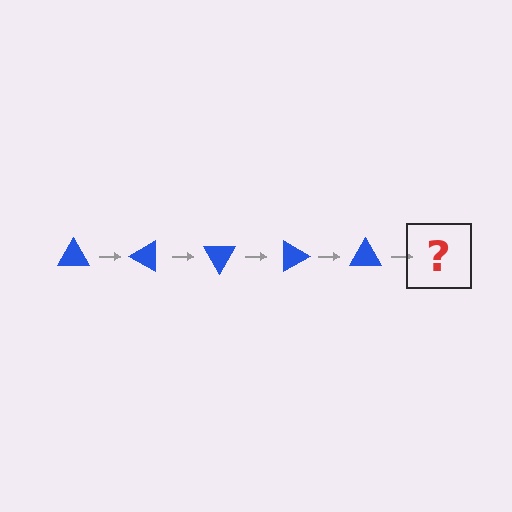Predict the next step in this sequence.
The next step is a blue triangle rotated 150 degrees.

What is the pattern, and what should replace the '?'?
The pattern is that the triangle rotates 30 degrees each step. The '?' should be a blue triangle rotated 150 degrees.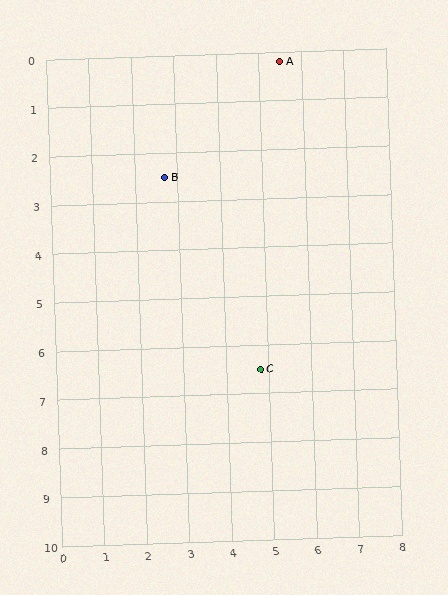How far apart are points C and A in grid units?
Points C and A are about 6.3 grid units apart.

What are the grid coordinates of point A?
Point A is at approximately (5.5, 0.2).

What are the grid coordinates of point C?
Point C is at approximately (4.8, 6.5).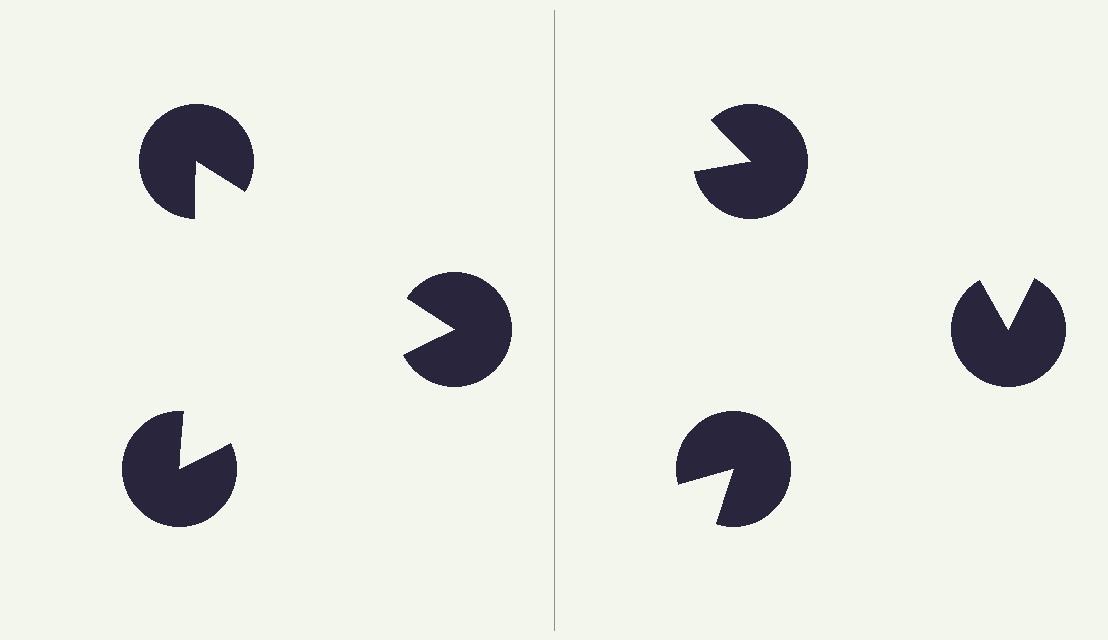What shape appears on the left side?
An illusory triangle.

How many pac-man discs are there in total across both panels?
6 — 3 on each side.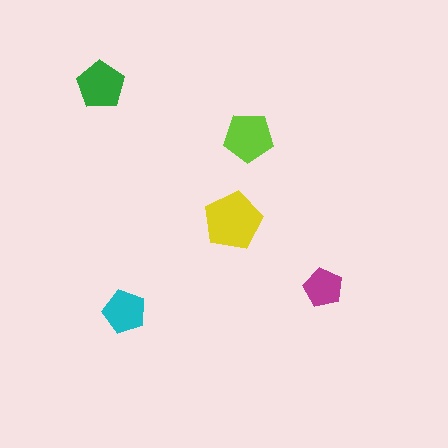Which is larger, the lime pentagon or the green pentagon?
The lime one.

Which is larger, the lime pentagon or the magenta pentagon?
The lime one.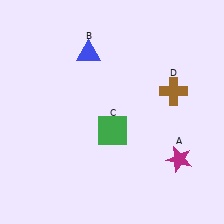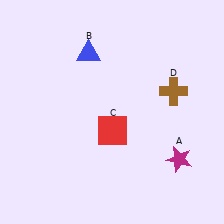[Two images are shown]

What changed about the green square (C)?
In Image 1, C is green. In Image 2, it changed to red.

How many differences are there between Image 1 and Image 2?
There is 1 difference between the two images.